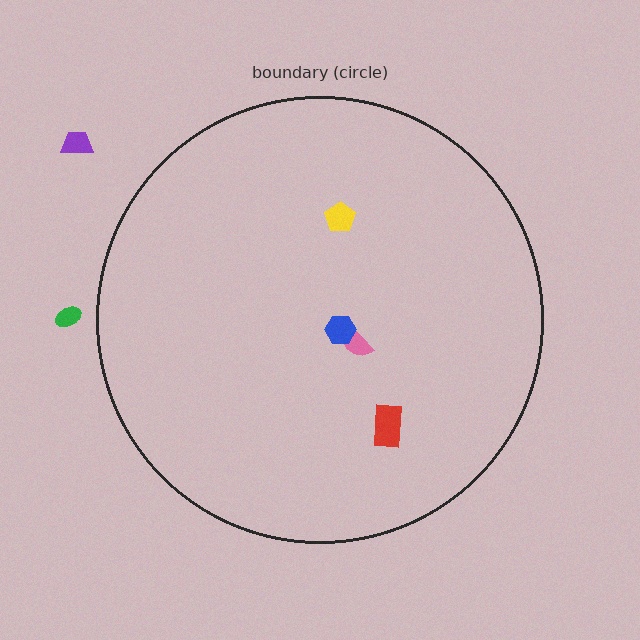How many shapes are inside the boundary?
4 inside, 2 outside.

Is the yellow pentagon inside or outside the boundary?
Inside.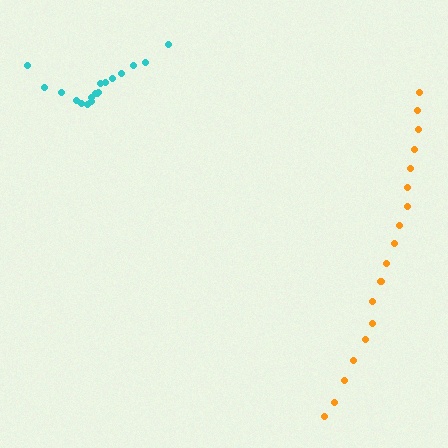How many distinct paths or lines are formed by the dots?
There are 2 distinct paths.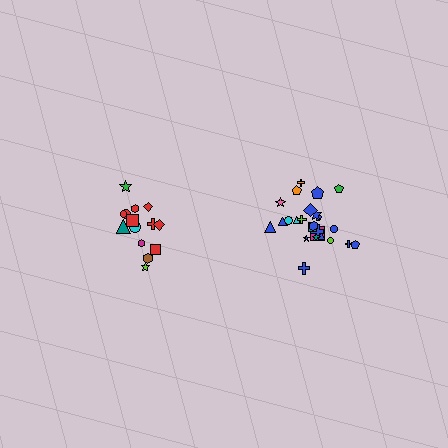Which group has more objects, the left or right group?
The right group.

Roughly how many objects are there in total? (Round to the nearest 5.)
Roughly 40 objects in total.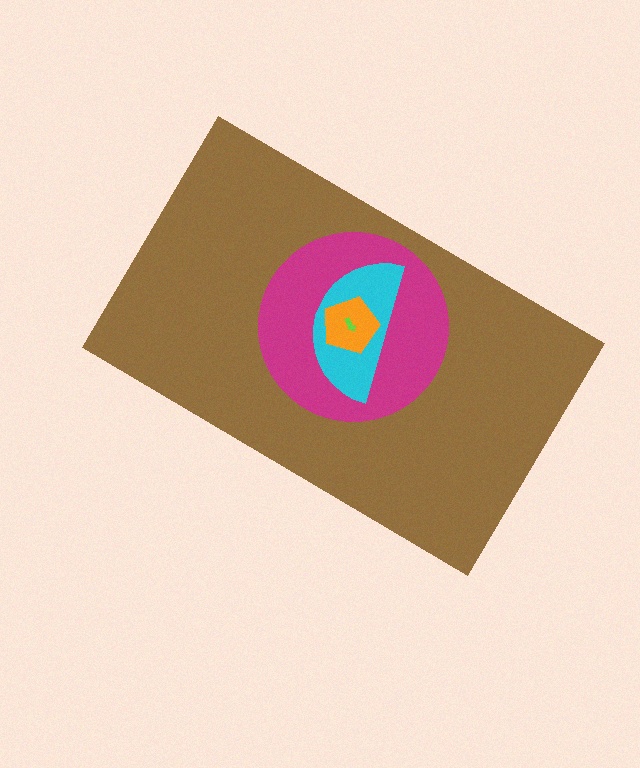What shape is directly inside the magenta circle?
The cyan semicircle.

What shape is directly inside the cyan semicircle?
The orange pentagon.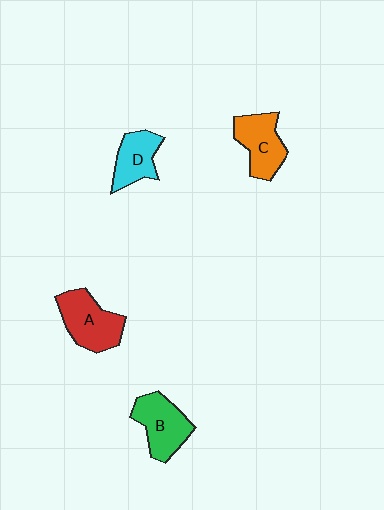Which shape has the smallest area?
Shape D (cyan).